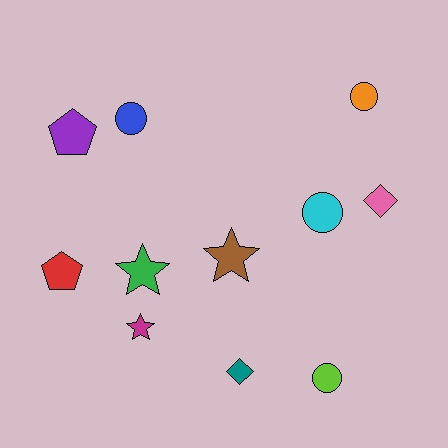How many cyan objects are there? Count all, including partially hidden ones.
There is 1 cyan object.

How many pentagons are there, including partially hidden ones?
There are 2 pentagons.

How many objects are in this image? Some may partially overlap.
There are 11 objects.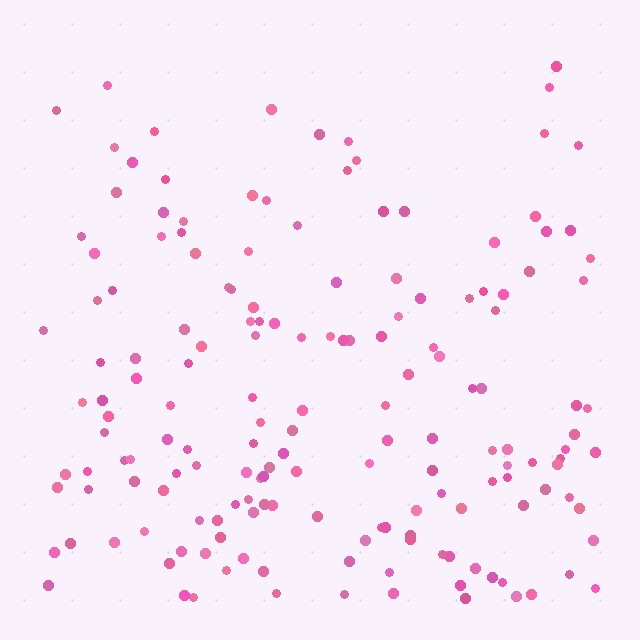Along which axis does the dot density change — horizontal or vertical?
Vertical.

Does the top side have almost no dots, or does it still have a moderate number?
Still a moderate number, just noticeably fewer than the bottom.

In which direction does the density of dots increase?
From top to bottom, with the bottom side densest.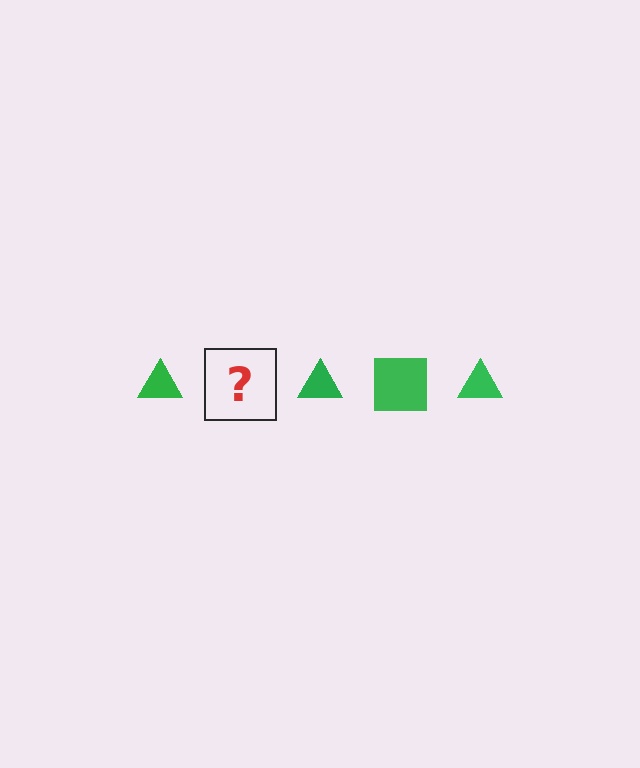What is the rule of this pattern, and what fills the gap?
The rule is that the pattern cycles through triangle, square shapes in green. The gap should be filled with a green square.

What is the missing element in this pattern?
The missing element is a green square.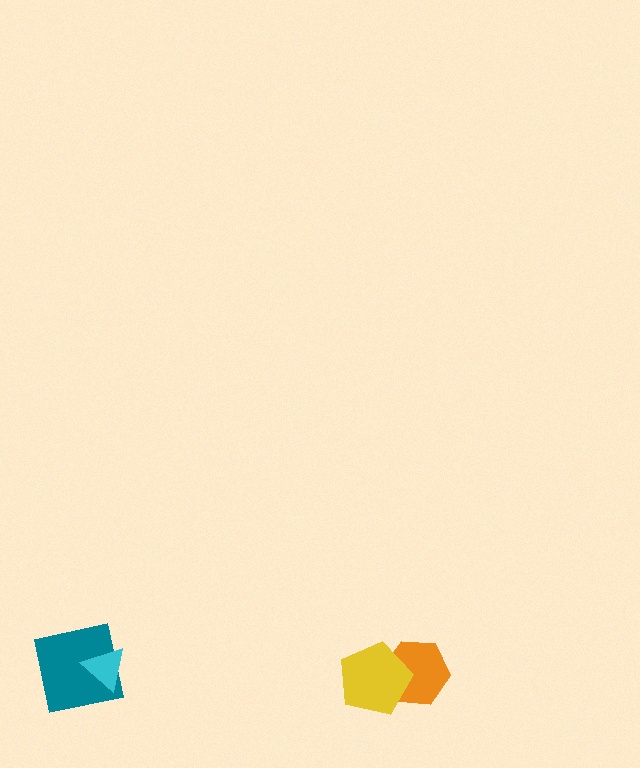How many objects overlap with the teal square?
1 object overlaps with the teal square.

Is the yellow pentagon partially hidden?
No, no other shape covers it.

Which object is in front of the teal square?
The cyan triangle is in front of the teal square.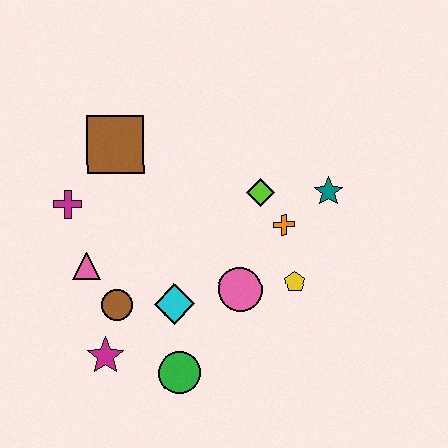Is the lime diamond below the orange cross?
No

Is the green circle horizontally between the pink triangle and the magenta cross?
No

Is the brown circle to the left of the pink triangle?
No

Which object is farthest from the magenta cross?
The teal star is farthest from the magenta cross.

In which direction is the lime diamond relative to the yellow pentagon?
The lime diamond is above the yellow pentagon.